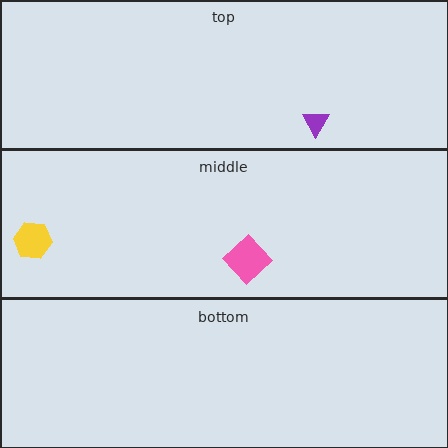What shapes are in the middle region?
The yellow hexagon, the pink diamond.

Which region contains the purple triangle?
The top region.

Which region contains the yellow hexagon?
The middle region.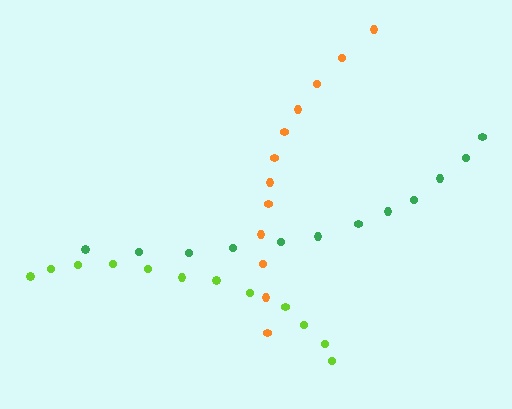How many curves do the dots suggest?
There are 3 distinct paths.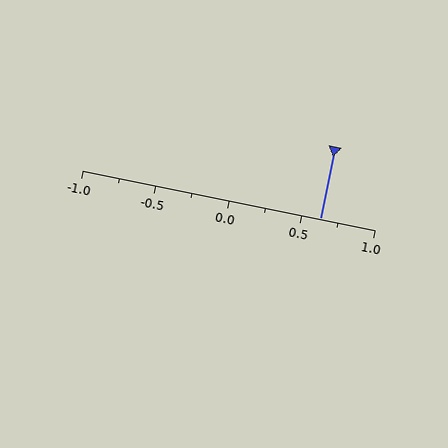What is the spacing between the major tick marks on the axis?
The major ticks are spaced 0.5 apart.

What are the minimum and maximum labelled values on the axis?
The axis runs from -1.0 to 1.0.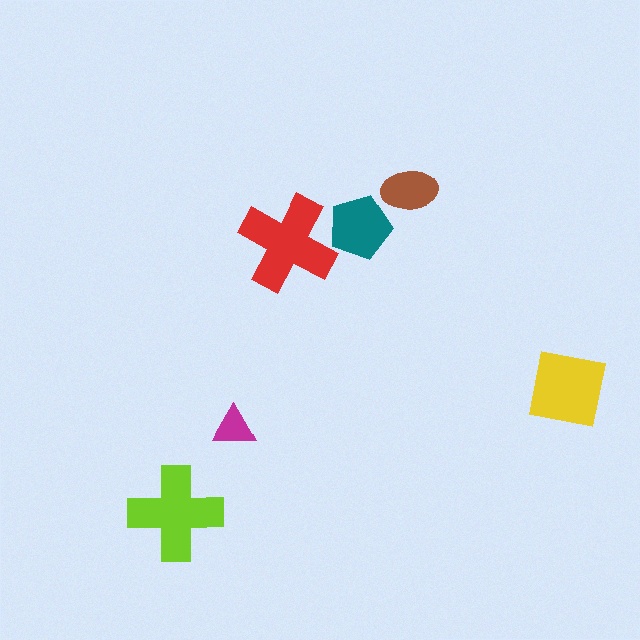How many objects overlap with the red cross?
1 object overlaps with the red cross.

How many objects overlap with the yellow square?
0 objects overlap with the yellow square.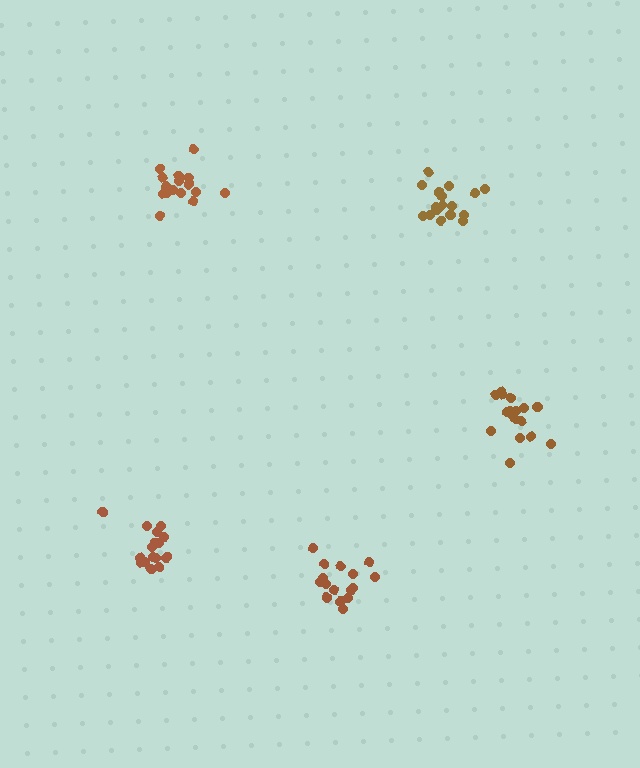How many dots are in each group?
Group 1: 19 dots, Group 2: 17 dots, Group 3: 17 dots, Group 4: 16 dots, Group 5: 17 dots (86 total).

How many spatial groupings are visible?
There are 5 spatial groupings.